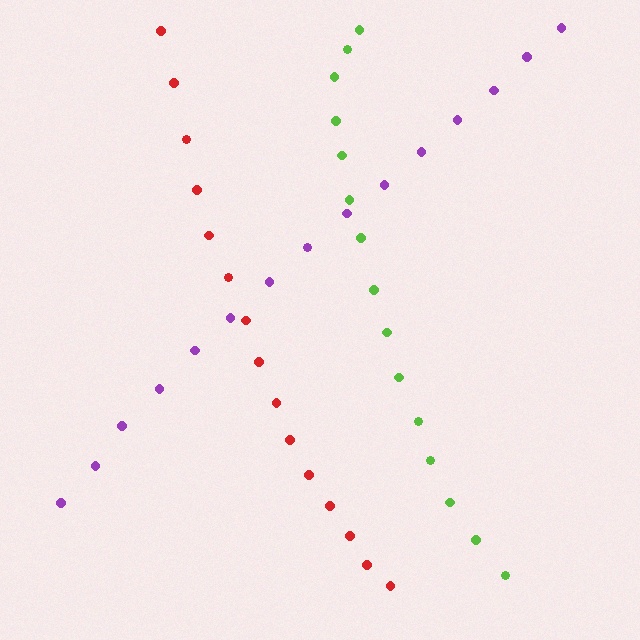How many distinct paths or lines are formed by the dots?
There are 3 distinct paths.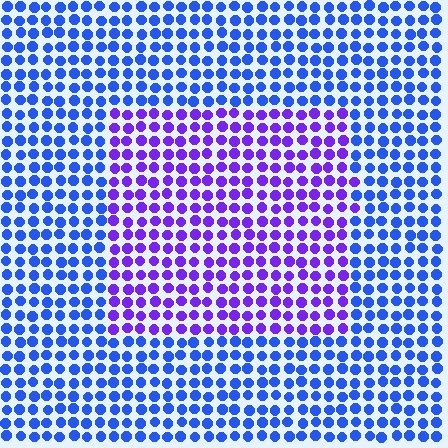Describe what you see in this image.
The image is filled with small blue elements in a uniform arrangement. A rectangle-shaped region is visible where the elements are tinted to a slightly different hue, forming a subtle color boundary.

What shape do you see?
I see a rectangle.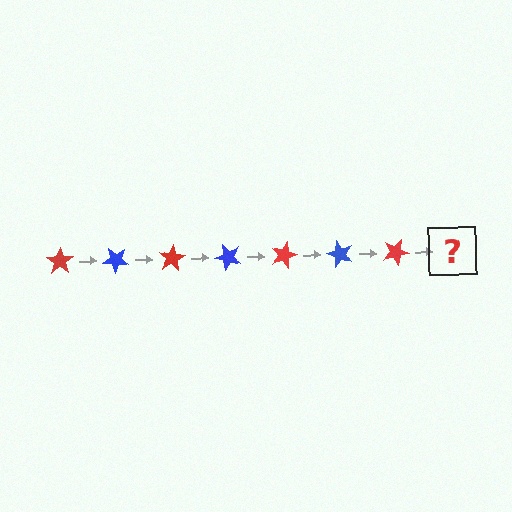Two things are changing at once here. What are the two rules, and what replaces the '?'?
The two rules are that it rotates 40 degrees each step and the color cycles through red and blue. The '?' should be a blue star, rotated 280 degrees from the start.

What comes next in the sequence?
The next element should be a blue star, rotated 280 degrees from the start.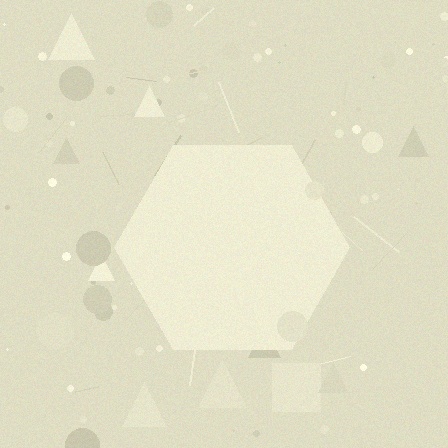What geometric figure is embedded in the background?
A hexagon is embedded in the background.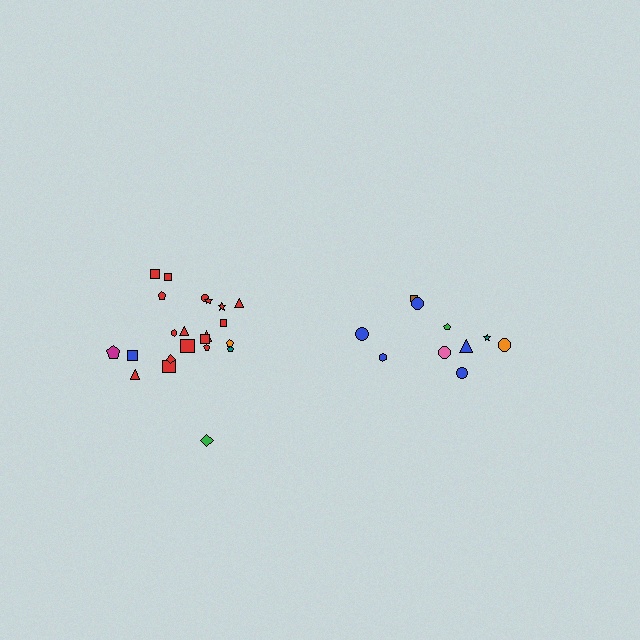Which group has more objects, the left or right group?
The left group.